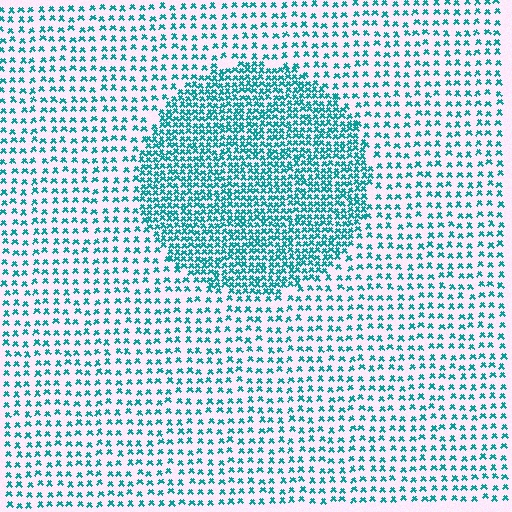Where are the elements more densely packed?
The elements are more densely packed inside the circle boundary.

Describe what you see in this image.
The image contains small teal elements arranged at two different densities. A circle-shaped region is visible where the elements are more densely packed than the surrounding area.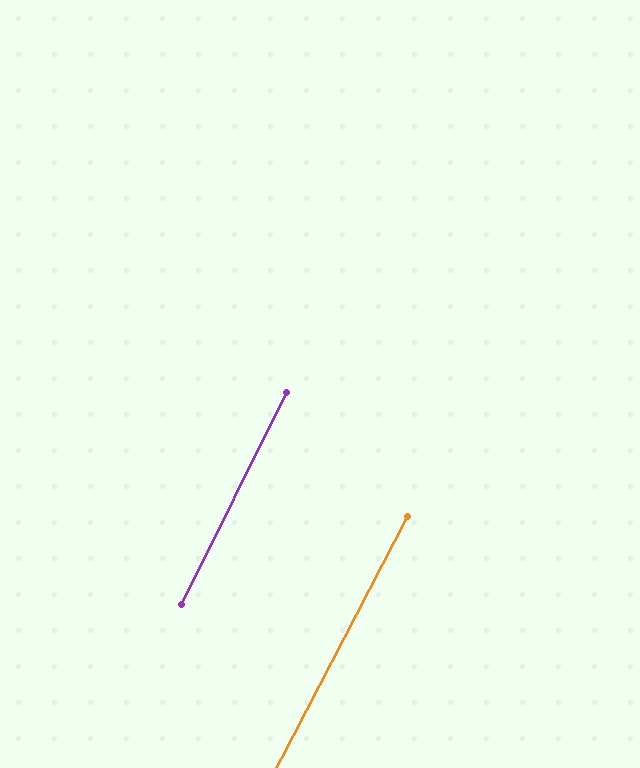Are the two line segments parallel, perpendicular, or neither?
Parallel — their directions differ by only 1.2°.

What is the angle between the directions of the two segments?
Approximately 1 degree.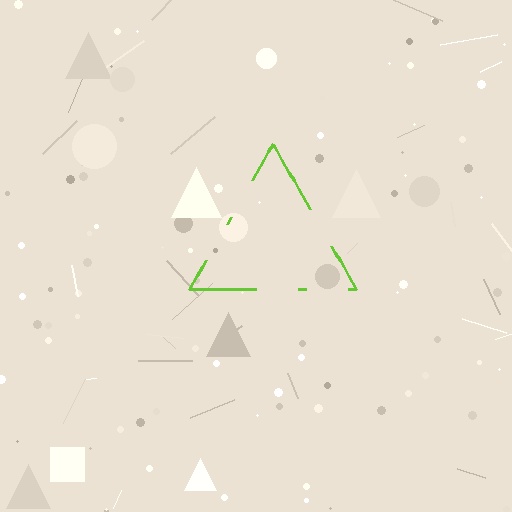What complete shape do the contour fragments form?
The contour fragments form a triangle.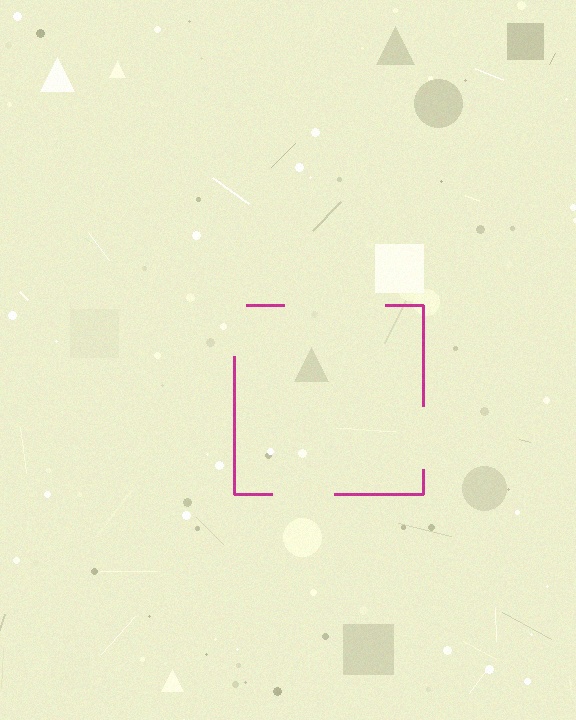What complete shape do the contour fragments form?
The contour fragments form a square.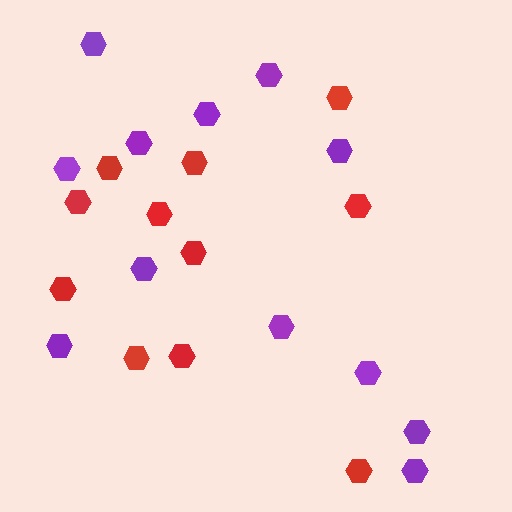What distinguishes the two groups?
There are 2 groups: one group of red hexagons (11) and one group of purple hexagons (12).